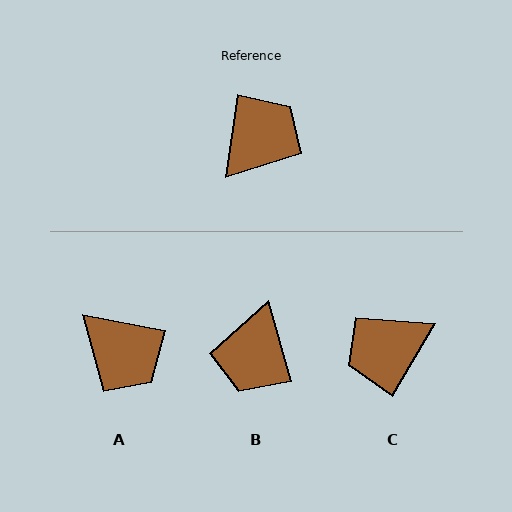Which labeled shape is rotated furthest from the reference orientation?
C, about 158 degrees away.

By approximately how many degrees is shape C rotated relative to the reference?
Approximately 158 degrees counter-clockwise.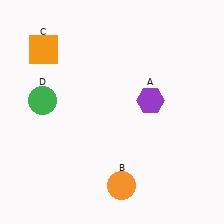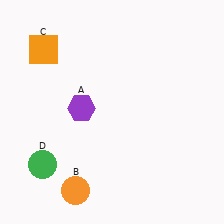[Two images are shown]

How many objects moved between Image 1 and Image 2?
3 objects moved between the two images.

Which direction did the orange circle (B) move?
The orange circle (B) moved left.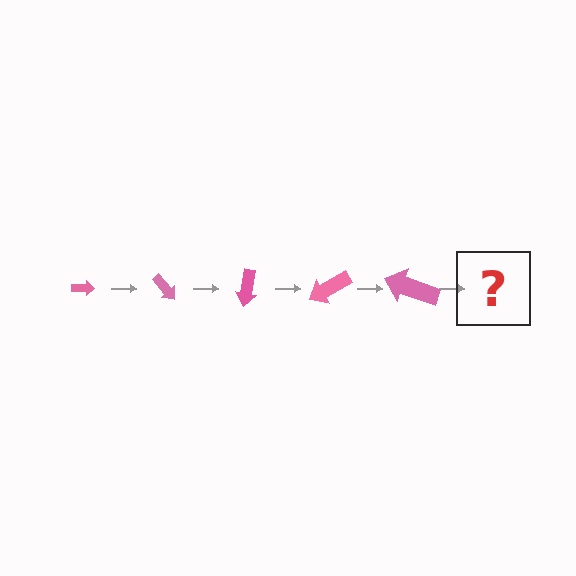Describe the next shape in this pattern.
It should be an arrow, larger than the previous one and rotated 250 degrees from the start.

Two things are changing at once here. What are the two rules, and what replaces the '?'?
The two rules are that the arrow grows larger each step and it rotates 50 degrees each step. The '?' should be an arrow, larger than the previous one and rotated 250 degrees from the start.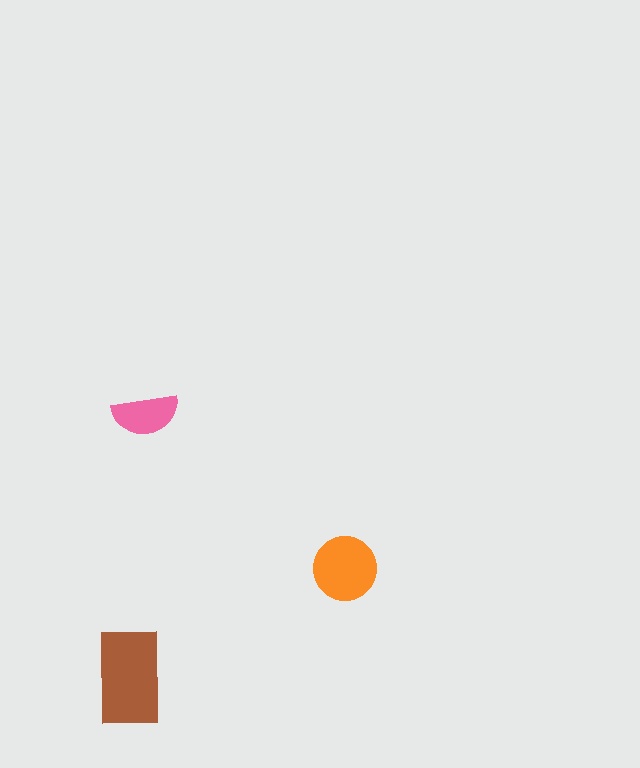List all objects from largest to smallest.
The brown rectangle, the orange circle, the pink semicircle.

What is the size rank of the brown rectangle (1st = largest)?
1st.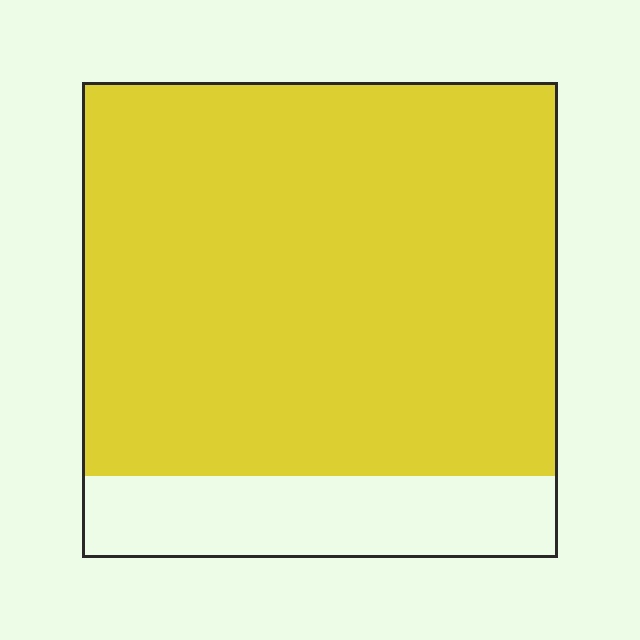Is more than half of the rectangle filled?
Yes.